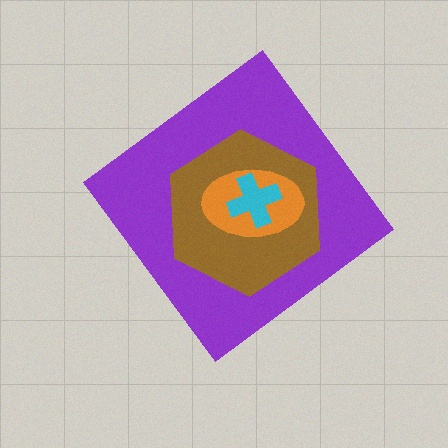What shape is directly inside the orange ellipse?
The cyan cross.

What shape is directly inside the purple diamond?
The brown hexagon.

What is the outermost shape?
The purple diamond.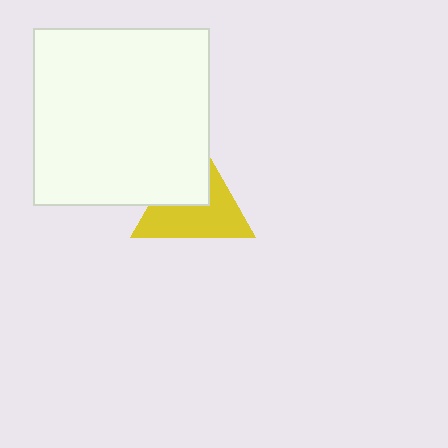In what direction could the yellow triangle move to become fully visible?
The yellow triangle could move toward the lower-right. That would shift it out from behind the white square entirely.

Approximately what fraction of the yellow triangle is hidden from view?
Roughly 40% of the yellow triangle is hidden behind the white square.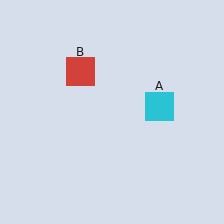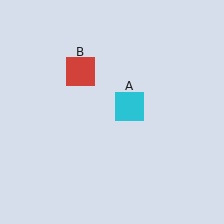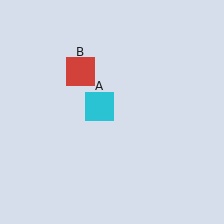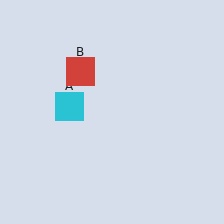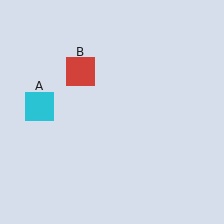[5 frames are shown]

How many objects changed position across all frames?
1 object changed position: cyan square (object A).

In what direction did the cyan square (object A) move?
The cyan square (object A) moved left.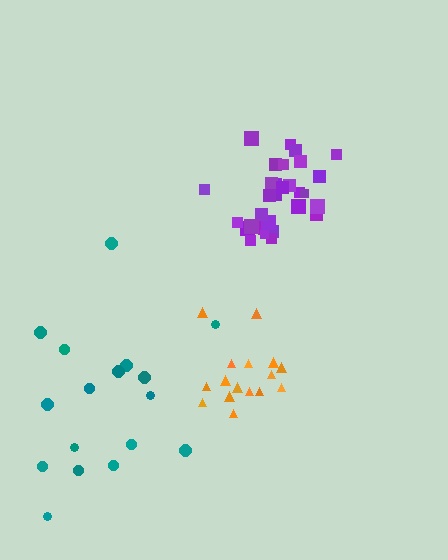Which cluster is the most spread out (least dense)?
Teal.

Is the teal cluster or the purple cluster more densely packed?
Purple.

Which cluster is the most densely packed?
Purple.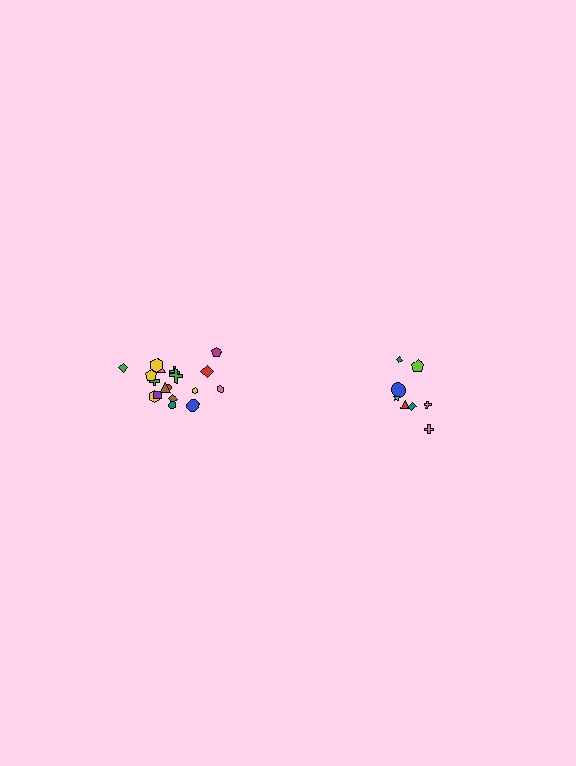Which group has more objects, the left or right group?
The left group.